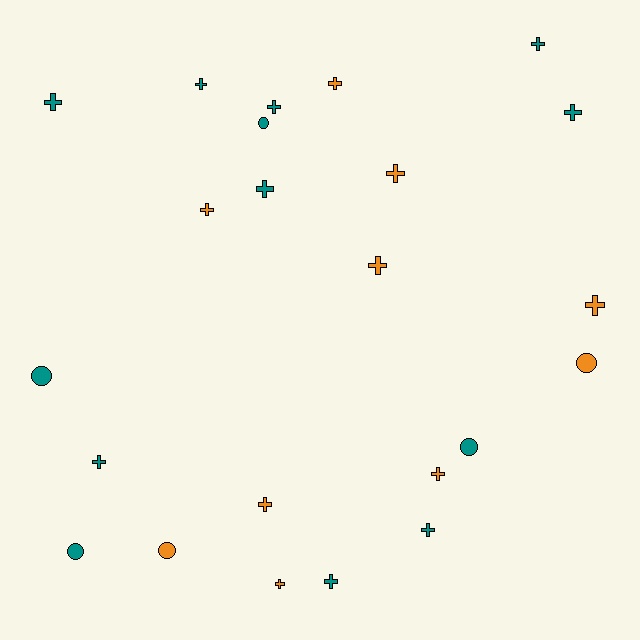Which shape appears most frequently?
Cross, with 17 objects.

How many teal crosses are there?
There are 9 teal crosses.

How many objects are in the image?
There are 23 objects.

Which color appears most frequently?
Teal, with 13 objects.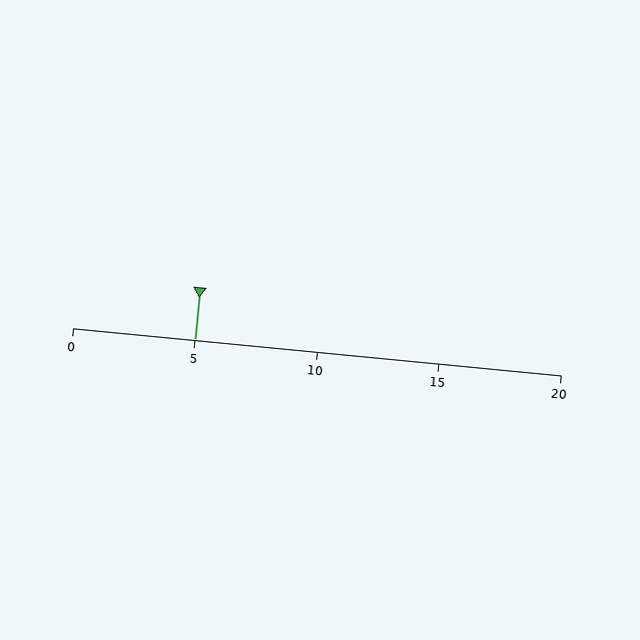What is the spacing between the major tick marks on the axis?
The major ticks are spaced 5 apart.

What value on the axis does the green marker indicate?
The marker indicates approximately 5.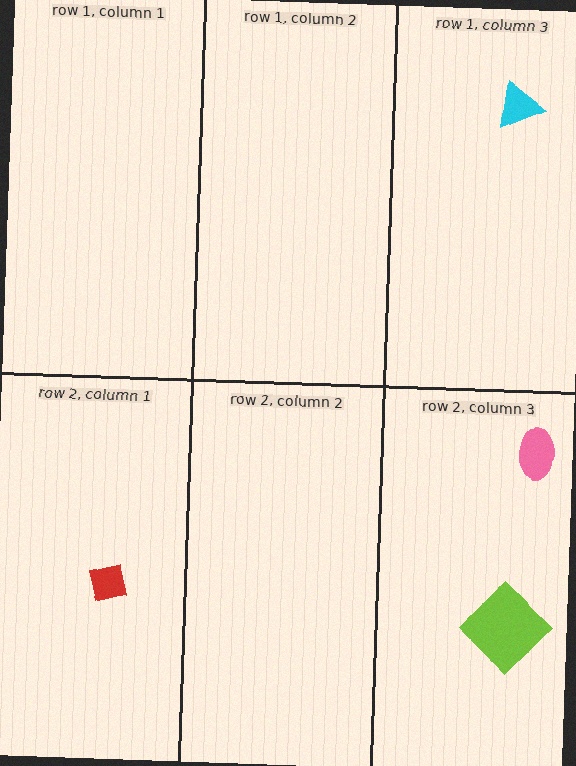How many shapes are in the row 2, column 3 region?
2.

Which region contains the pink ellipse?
The row 2, column 3 region.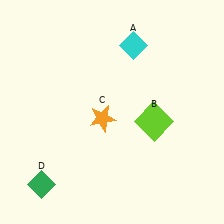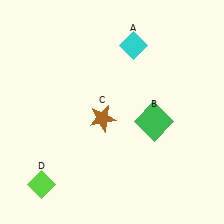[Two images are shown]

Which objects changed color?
B changed from lime to green. C changed from orange to brown. D changed from green to lime.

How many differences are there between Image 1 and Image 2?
There are 3 differences between the two images.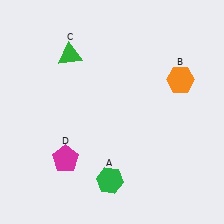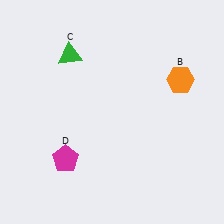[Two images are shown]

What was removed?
The green hexagon (A) was removed in Image 2.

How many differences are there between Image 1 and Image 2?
There is 1 difference between the two images.